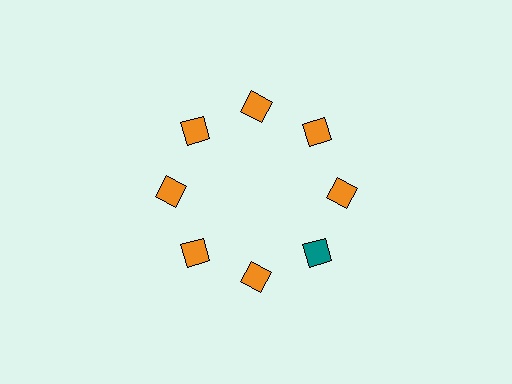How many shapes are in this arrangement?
There are 8 shapes arranged in a ring pattern.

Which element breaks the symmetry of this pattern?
The teal diamond at roughly the 4 o'clock position breaks the symmetry. All other shapes are orange diamonds.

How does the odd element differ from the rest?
It has a different color: teal instead of orange.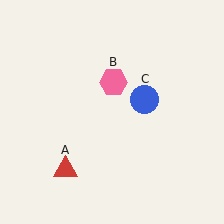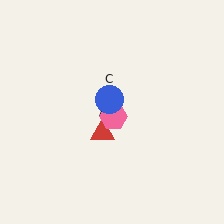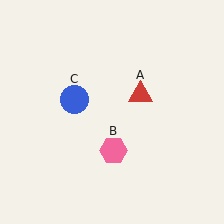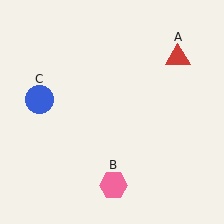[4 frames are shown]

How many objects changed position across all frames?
3 objects changed position: red triangle (object A), pink hexagon (object B), blue circle (object C).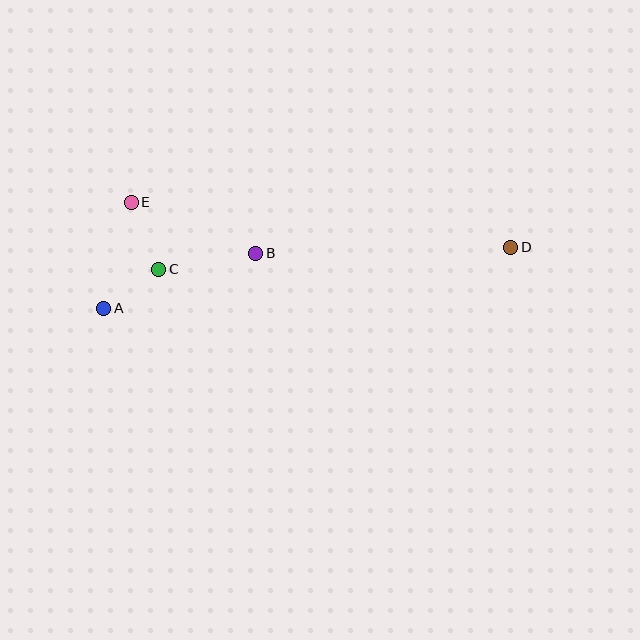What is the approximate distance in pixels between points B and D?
The distance between B and D is approximately 255 pixels.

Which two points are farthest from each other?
Points A and D are farthest from each other.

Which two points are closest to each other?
Points A and C are closest to each other.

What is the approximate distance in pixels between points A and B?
The distance between A and B is approximately 162 pixels.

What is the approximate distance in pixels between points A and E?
The distance between A and E is approximately 110 pixels.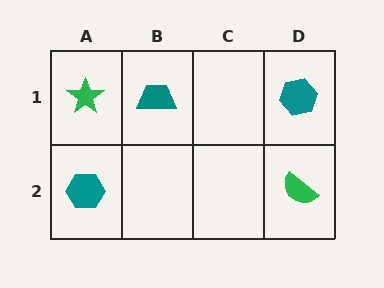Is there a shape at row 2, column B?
No, that cell is empty.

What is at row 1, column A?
A green star.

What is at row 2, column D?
A green semicircle.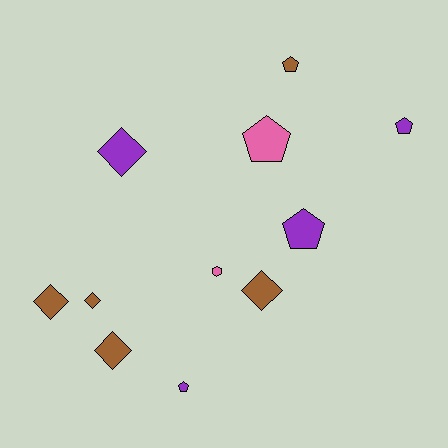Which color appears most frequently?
Brown, with 5 objects.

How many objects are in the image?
There are 11 objects.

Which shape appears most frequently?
Pentagon, with 5 objects.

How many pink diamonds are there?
There are no pink diamonds.